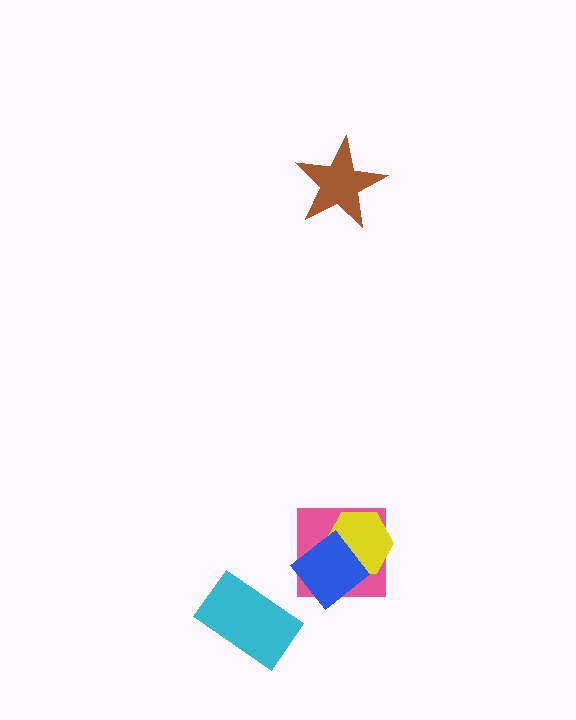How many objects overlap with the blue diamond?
2 objects overlap with the blue diamond.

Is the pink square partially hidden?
Yes, it is partially covered by another shape.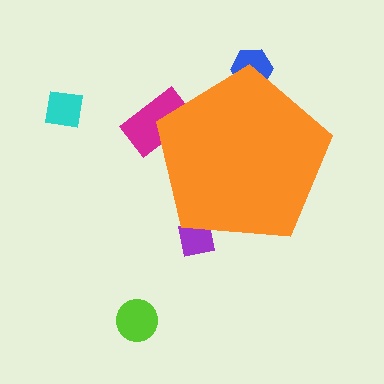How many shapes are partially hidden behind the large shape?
3 shapes are partially hidden.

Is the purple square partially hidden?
Yes, the purple square is partially hidden behind the orange pentagon.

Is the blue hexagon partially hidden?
Yes, the blue hexagon is partially hidden behind the orange pentagon.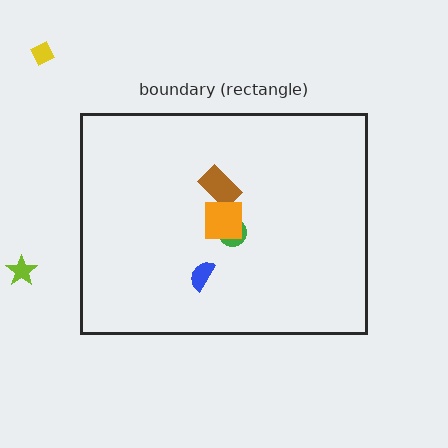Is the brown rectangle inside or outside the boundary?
Inside.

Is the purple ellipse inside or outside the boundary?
Inside.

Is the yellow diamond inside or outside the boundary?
Outside.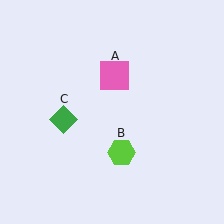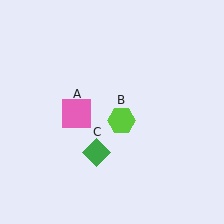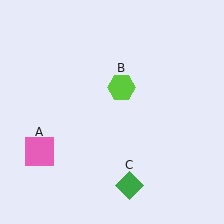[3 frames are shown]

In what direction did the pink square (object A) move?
The pink square (object A) moved down and to the left.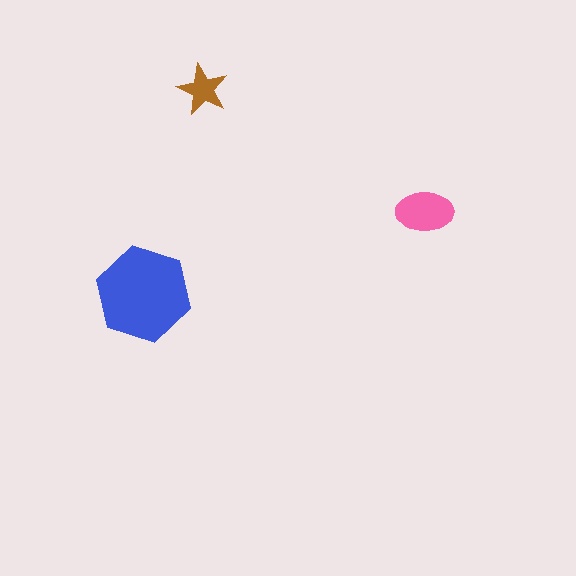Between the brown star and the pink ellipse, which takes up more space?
The pink ellipse.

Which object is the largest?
The blue hexagon.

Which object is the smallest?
The brown star.